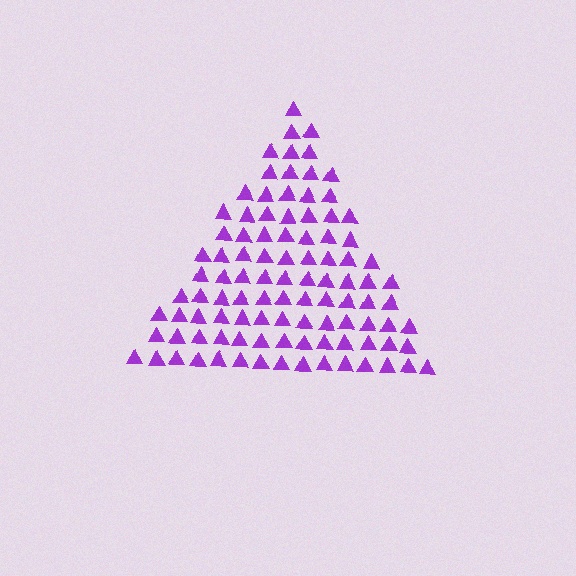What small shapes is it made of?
It is made of small triangles.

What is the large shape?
The large shape is a triangle.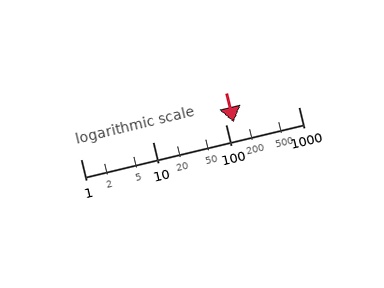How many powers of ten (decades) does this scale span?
The scale spans 3 decades, from 1 to 1000.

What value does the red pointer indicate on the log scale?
The pointer indicates approximately 130.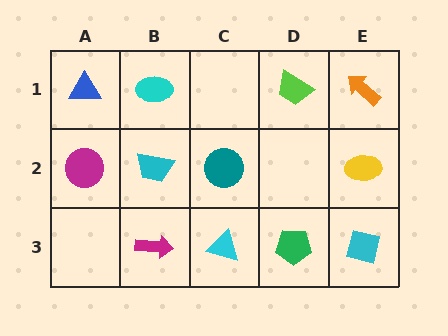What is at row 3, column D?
A green pentagon.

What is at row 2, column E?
A yellow ellipse.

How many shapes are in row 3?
4 shapes.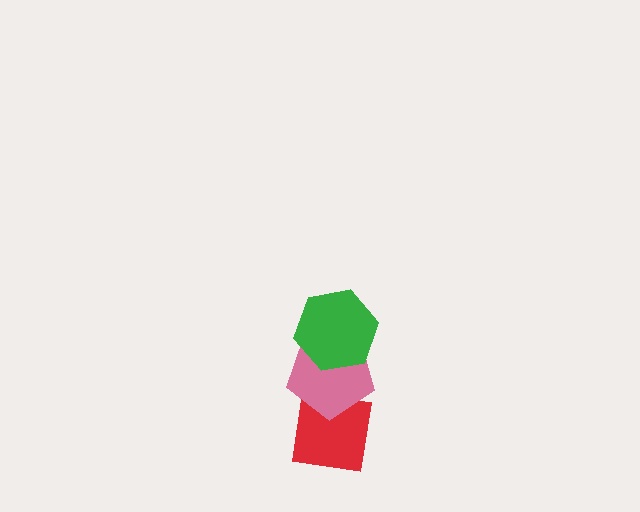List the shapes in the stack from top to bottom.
From top to bottom: the green hexagon, the pink pentagon, the red square.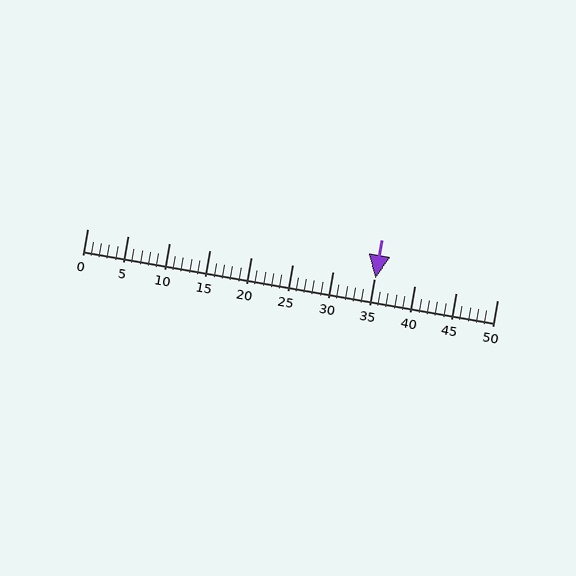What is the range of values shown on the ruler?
The ruler shows values from 0 to 50.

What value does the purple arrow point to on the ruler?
The purple arrow points to approximately 35.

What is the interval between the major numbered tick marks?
The major tick marks are spaced 5 units apart.